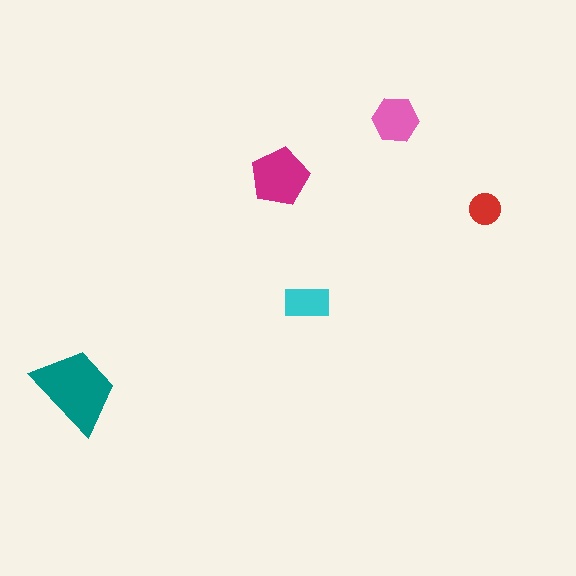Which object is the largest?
The teal trapezoid.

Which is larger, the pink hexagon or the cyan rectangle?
The pink hexagon.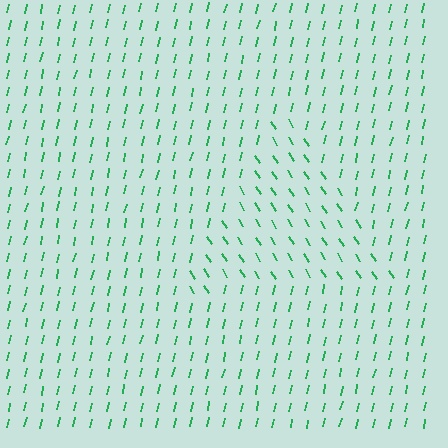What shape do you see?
I see a triangle.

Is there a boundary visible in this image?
Yes, there is a texture boundary formed by a change in line orientation.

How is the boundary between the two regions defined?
The boundary is defined purely by a change in line orientation (approximately 45 degrees difference). All lines are the same color and thickness.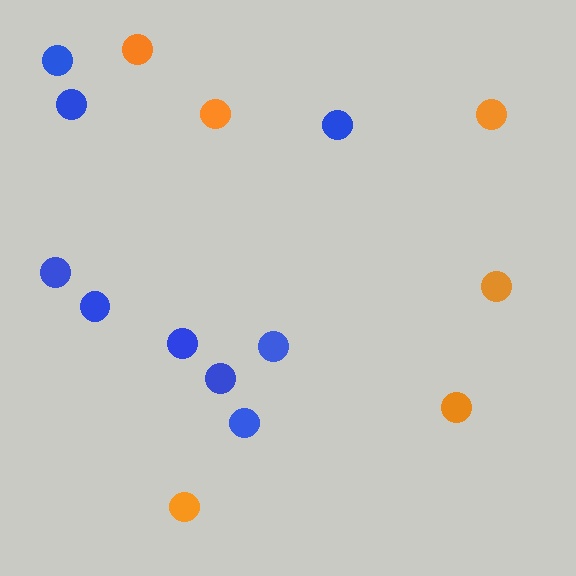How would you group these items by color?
There are 2 groups: one group of orange circles (6) and one group of blue circles (9).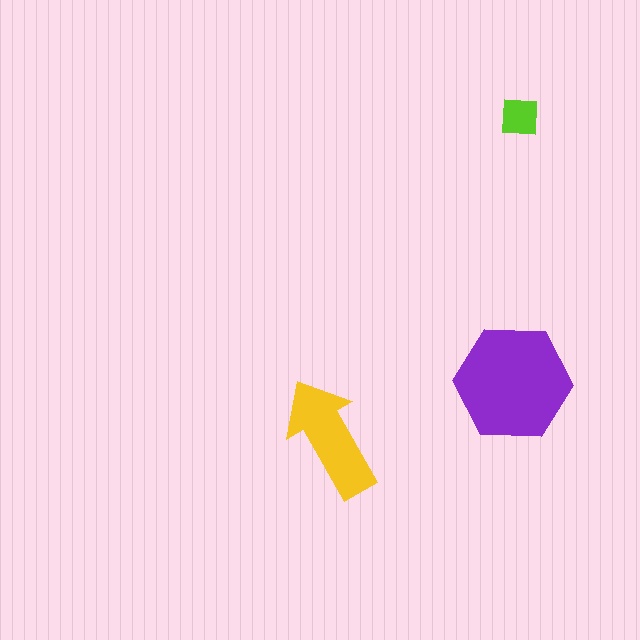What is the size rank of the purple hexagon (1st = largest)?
1st.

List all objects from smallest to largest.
The lime square, the yellow arrow, the purple hexagon.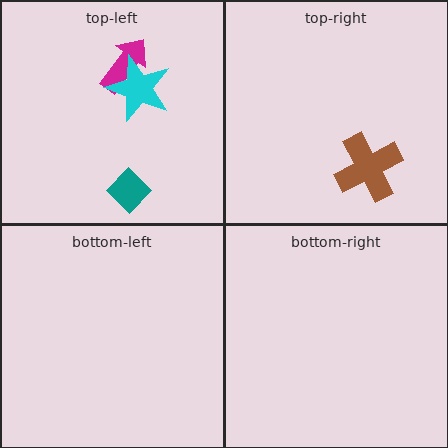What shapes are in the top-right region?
The brown cross.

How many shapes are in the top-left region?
3.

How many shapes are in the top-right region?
1.